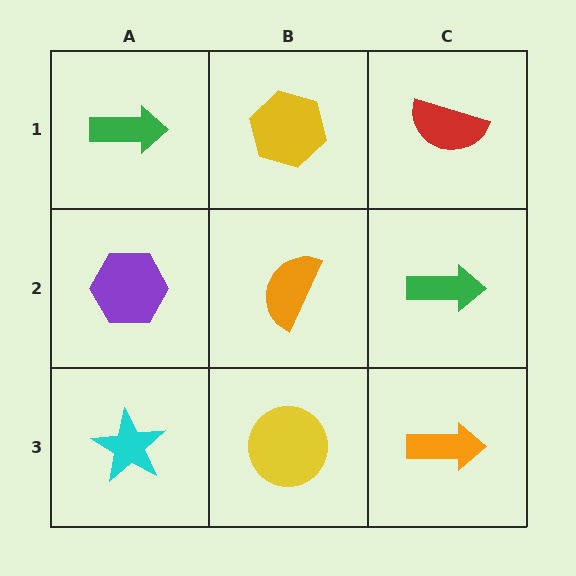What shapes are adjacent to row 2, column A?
A green arrow (row 1, column A), a cyan star (row 3, column A), an orange semicircle (row 2, column B).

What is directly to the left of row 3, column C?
A yellow circle.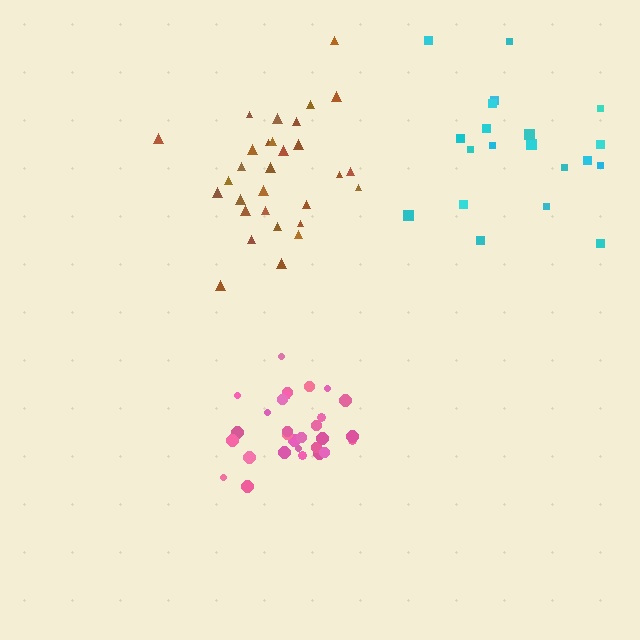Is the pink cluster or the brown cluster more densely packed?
Pink.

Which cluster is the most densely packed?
Pink.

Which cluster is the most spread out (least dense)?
Cyan.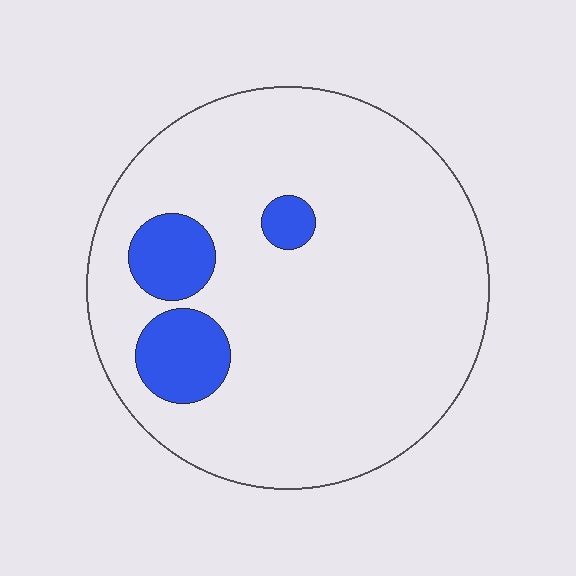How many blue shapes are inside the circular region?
3.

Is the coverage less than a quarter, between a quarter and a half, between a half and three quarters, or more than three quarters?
Less than a quarter.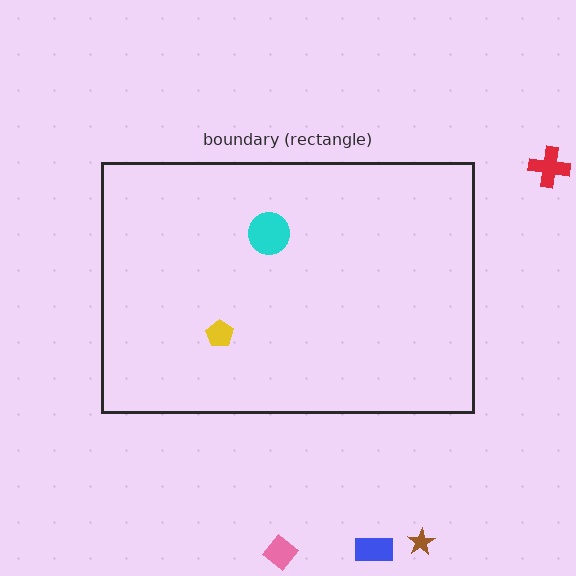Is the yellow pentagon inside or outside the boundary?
Inside.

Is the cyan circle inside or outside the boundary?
Inside.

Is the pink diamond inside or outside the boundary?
Outside.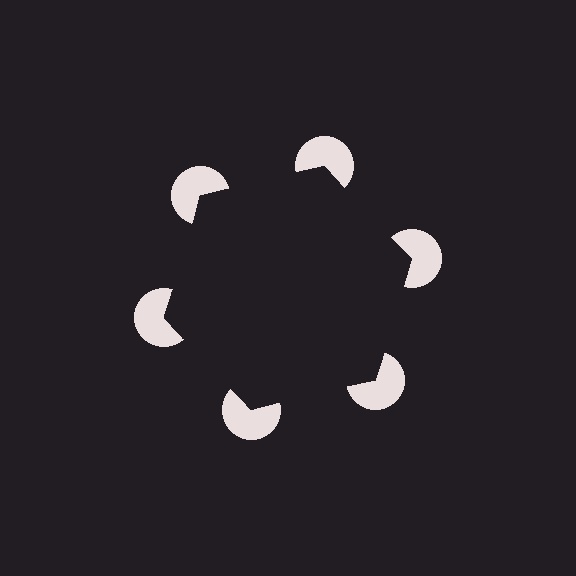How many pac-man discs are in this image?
There are 6 — one at each vertex of the illusory hexagon.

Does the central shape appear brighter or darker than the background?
It typically appears slightly darker than the background, even though no actual brightness change is drawn.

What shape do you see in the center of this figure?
An illusory hexagon — its edges are inferred from the aligned wedge cuts in the pac-man discs, not physically drawn.